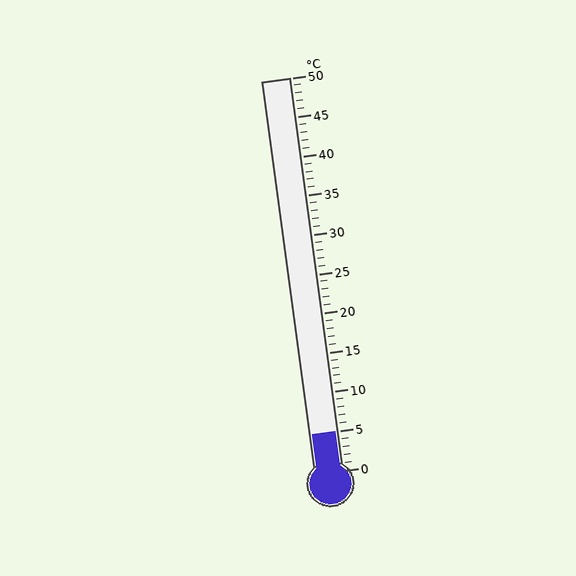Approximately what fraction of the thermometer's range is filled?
The thermometer is filled to approximately 10% of its range.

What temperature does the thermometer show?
The thermometer shows approximately 5°C.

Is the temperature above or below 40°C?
The temperature is below 40°C.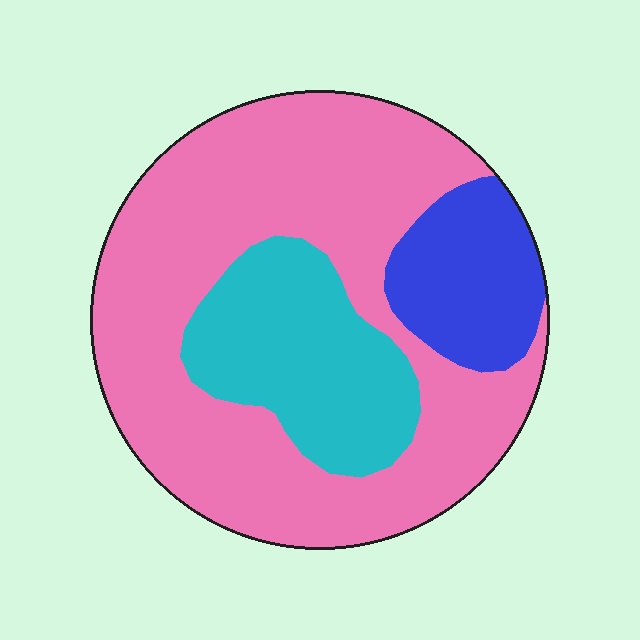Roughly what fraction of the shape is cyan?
Cyan covers 21% of the shape.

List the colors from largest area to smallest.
From largest to smallest: pink, cyan, blue.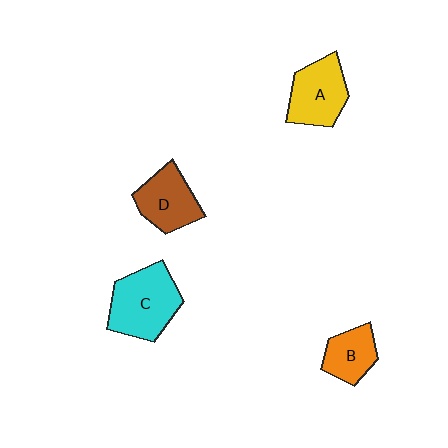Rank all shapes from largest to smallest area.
From largest to smallest: C (cyan), A (yellow), D (brown), B (orange).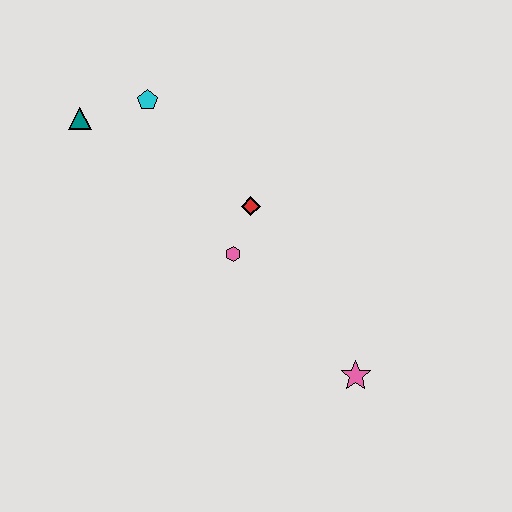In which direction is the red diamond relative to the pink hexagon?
The red diamond is above the pink hexagon.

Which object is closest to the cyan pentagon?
The teal triangle is closest to the cyan pentagon.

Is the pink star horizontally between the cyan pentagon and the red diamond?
No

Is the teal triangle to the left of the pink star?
Yes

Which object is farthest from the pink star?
The teal triangle is farthest from the pink star.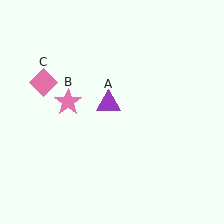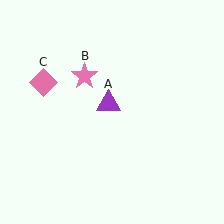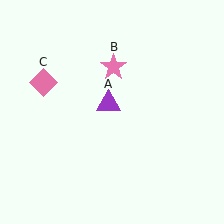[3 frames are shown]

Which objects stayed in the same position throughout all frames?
Purple triangle (object A) and pink diamond (object C) remained stationary.